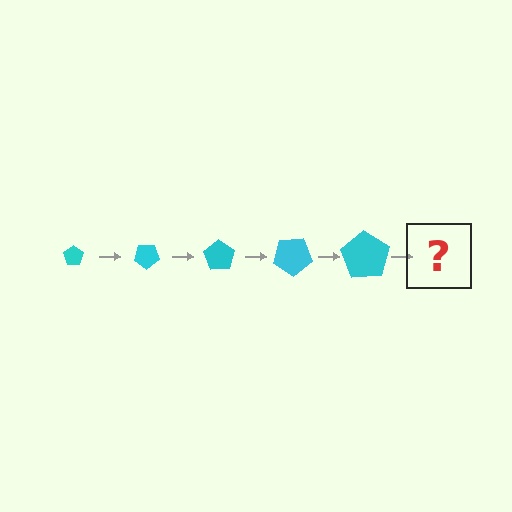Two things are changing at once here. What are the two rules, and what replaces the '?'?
The two rules are that the pentagon grows larger each step and it rotates 35 degrees each step. The '?' should be a pentagon, larger than the previous one and rotated 175 degrees from the start.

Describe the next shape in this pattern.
It should be a pentagon, larger than the previous one and rotated 175 degrees from the start.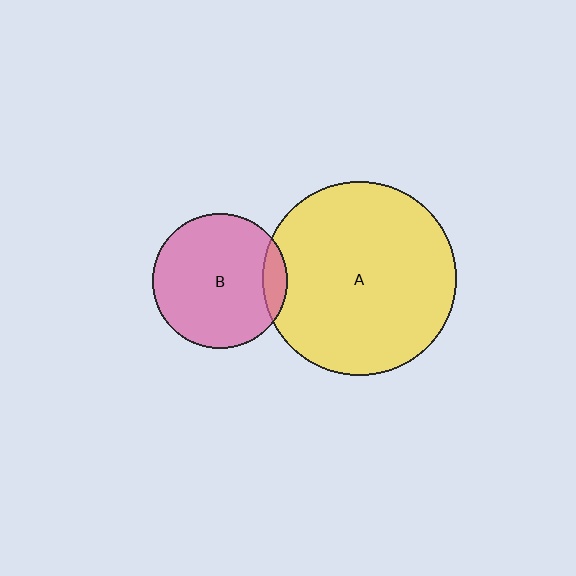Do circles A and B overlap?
Yes.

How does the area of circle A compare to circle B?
Approximately 2.1 times.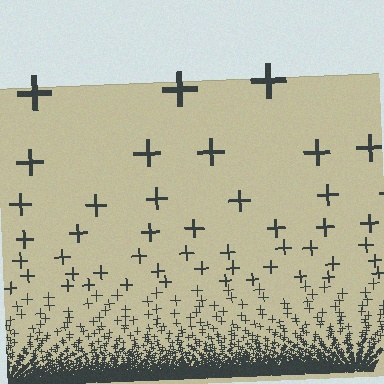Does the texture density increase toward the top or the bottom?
Density increases toward the bottom.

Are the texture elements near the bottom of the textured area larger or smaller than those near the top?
Smaller. The gradient is inverted — elements near the bottom are smaller and denser.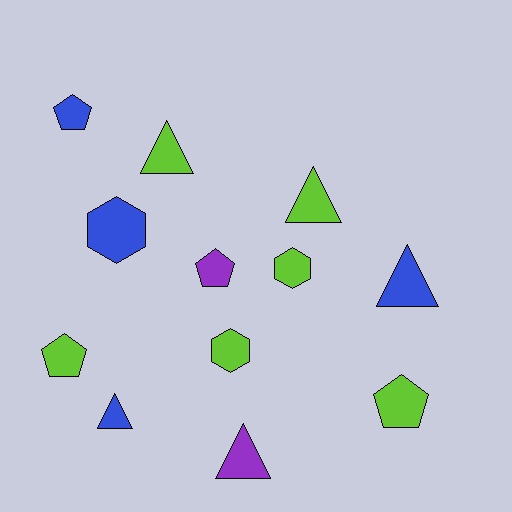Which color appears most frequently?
Lime, with 6 objects.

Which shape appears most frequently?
Triangle, with 5 objects.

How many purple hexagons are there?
There are no purple hexagons.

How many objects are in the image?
There are 12 objects.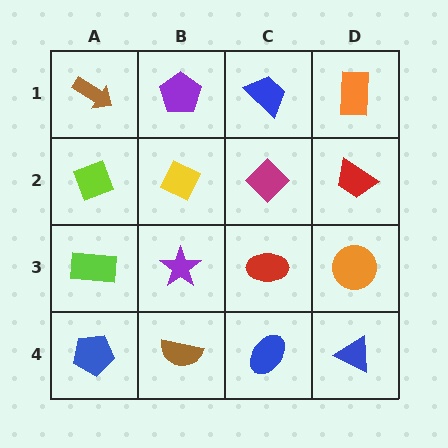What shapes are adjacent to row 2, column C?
A blue trapezoid (row 1, column C), a red ellipse (row 3, column C), a yellow diamond (row 2, column B), a red trapezoid (row 2, column D).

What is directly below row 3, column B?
A brown semicircle.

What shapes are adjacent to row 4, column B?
A purple star (row 3, column B), a blue pentagon (row 4, column A), a blue ellipse (row 4, column C).